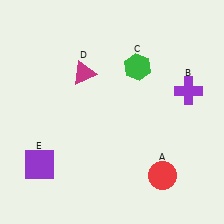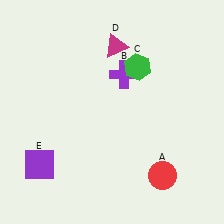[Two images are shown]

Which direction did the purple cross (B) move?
The purple cross (B) moved left.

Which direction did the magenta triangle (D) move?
The magenta triangle (D) moved right.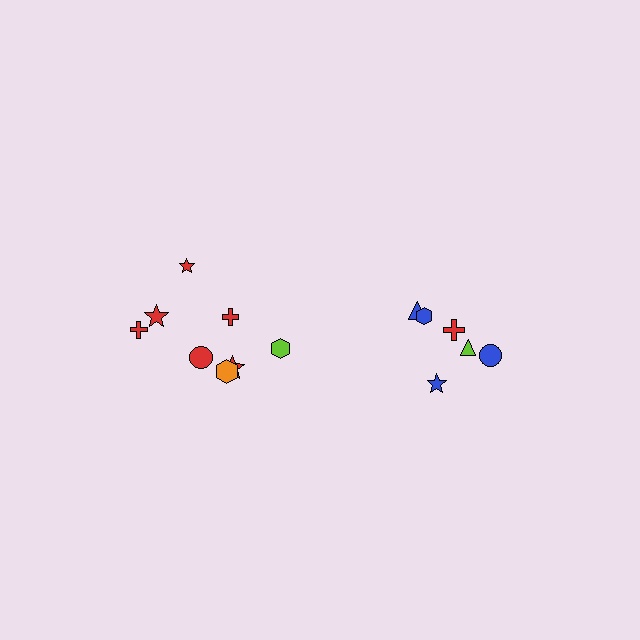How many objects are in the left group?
There are 8 objects.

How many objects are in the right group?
There are 6 objects.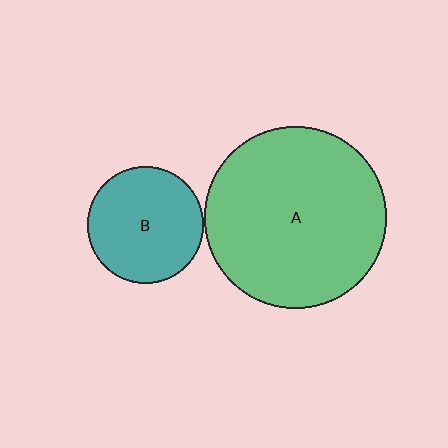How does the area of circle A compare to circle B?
Approximately 2.4 times.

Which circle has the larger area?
Circle A (green).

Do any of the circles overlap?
No, none of the circles overlap.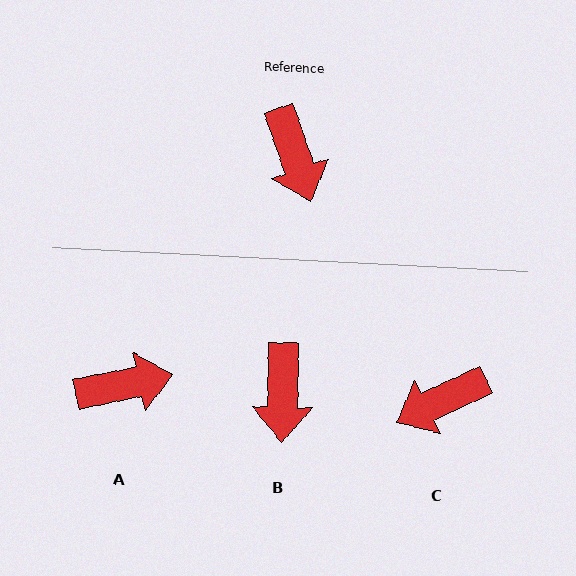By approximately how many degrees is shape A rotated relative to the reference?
Approximately 82 degrees counter-clockwise.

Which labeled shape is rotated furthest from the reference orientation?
C, about 84 degrees away.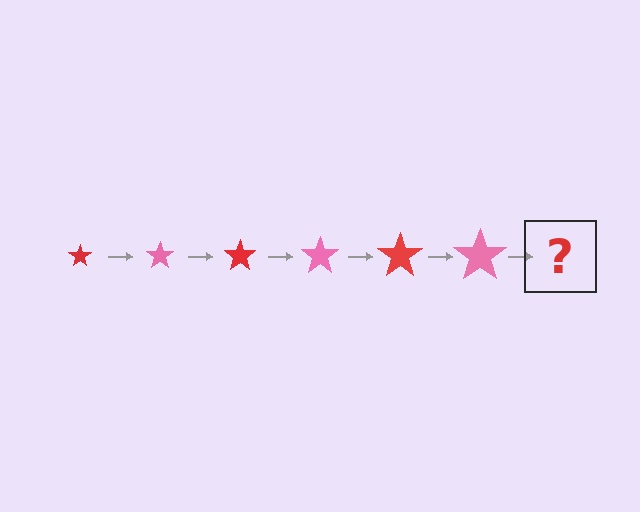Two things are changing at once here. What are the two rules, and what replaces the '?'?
The two rules are that the star grows larger each step and the color cycles through red and pink. The '?' should be a red star, larger than the previous one.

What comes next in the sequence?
The next element should be a red star, larger than the previous one.